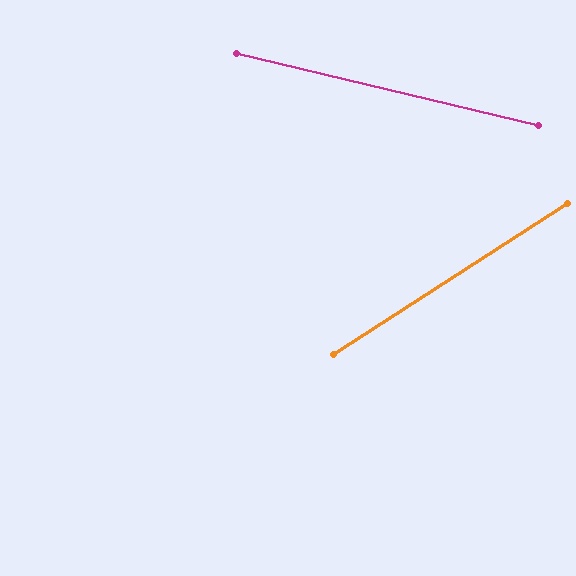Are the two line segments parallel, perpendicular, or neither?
Neither parallel nor perpendicular — they differ by about 46°.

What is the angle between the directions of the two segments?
Approximately 46 degrees.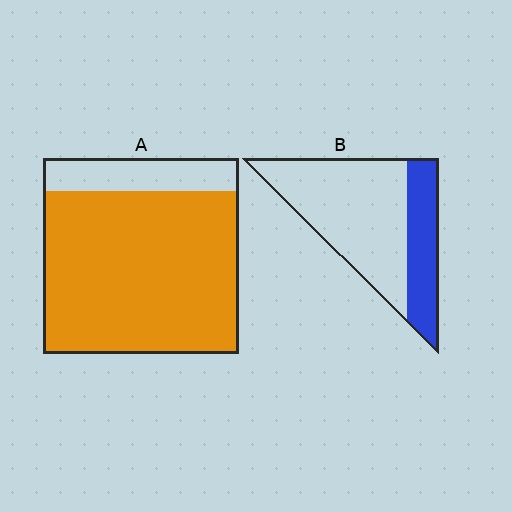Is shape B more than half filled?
No.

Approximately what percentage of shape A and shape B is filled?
A is approximately 85% and B is approximately 30%.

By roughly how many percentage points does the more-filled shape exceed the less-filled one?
By roughly 55 percentage points (A over B).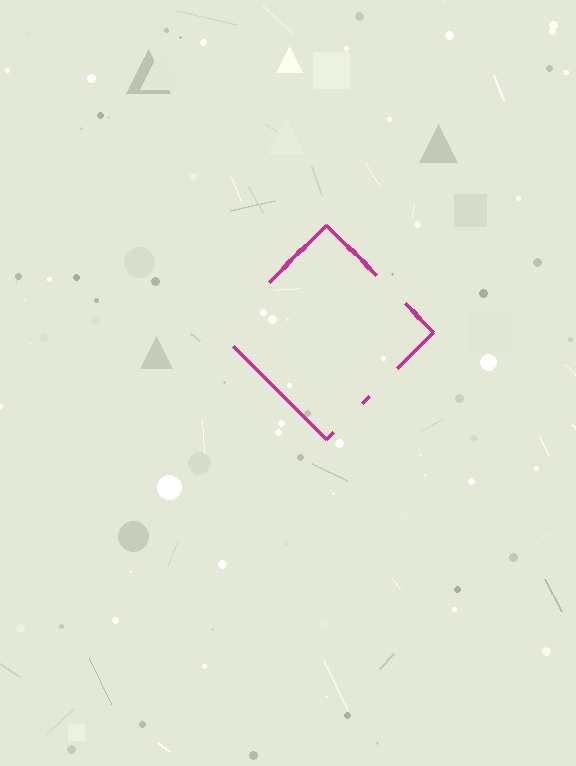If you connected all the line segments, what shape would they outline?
They would outline a diamond.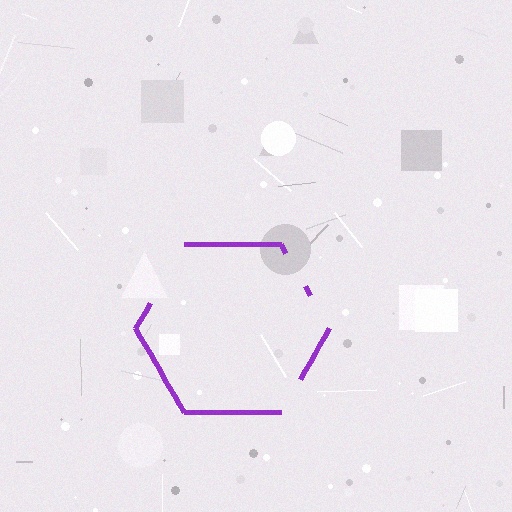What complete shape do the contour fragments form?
The contour fragments form a hexagon.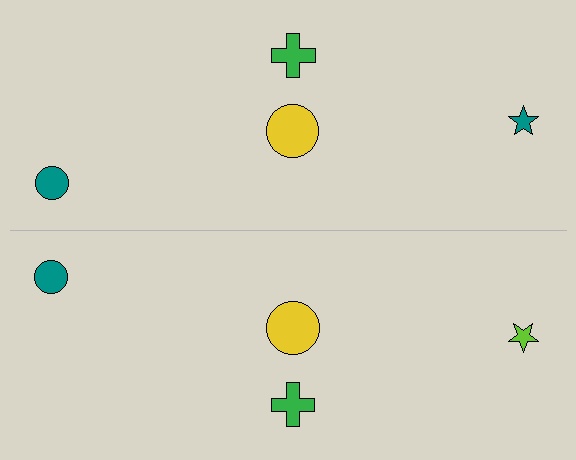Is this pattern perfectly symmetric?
No, the pattern is not perfectly symmetric. The lime star on the bottom side breaks the symmetry — its mirror counterpart is teal.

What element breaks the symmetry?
The lime star on the bottom side breaks the symmetry — its mirror counterpart is teal.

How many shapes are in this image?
There are 8 shapes in this image.